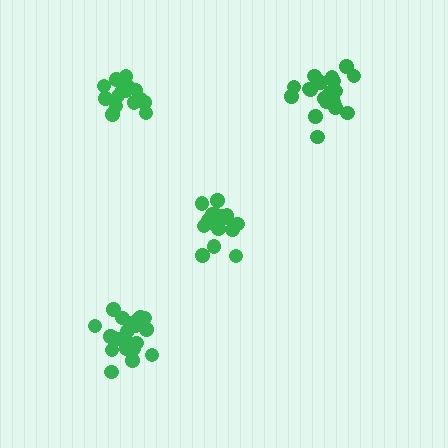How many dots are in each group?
Group 1: 17 dots, Group 2: 20 dots, Group 3: 21 dots, Group 4: 16 dots (74 total).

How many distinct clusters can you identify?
There are 4 distinct clusters.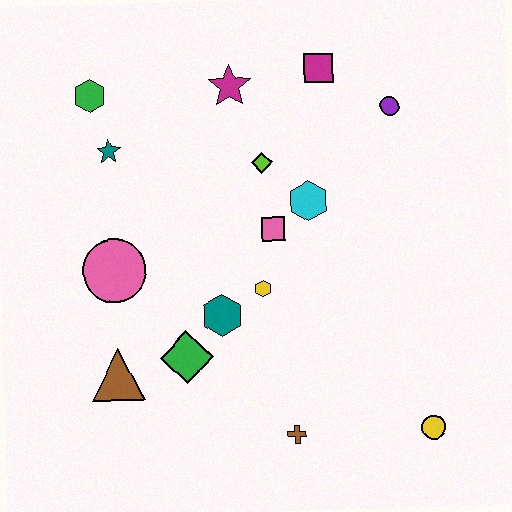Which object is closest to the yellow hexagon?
The teal hexagon is closest to the yellow hexagon.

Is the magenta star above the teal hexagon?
Yes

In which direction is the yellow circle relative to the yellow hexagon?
The yellow circle is to the right of the yellow hexagon.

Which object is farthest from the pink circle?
The yellow circle is farthest from the pink circle.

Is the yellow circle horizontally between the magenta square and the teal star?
No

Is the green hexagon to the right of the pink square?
No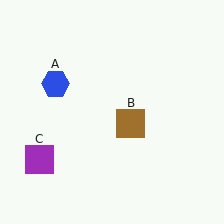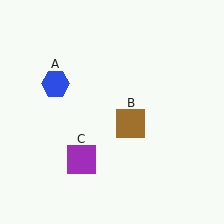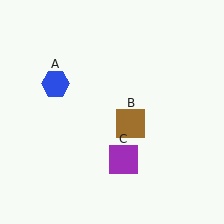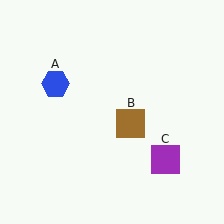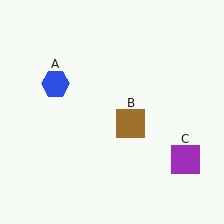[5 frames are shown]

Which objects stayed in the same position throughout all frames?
Blue hexagon (object A) and brown square (object B) remained stationary.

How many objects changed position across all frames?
1 object changed position: purple square (object C).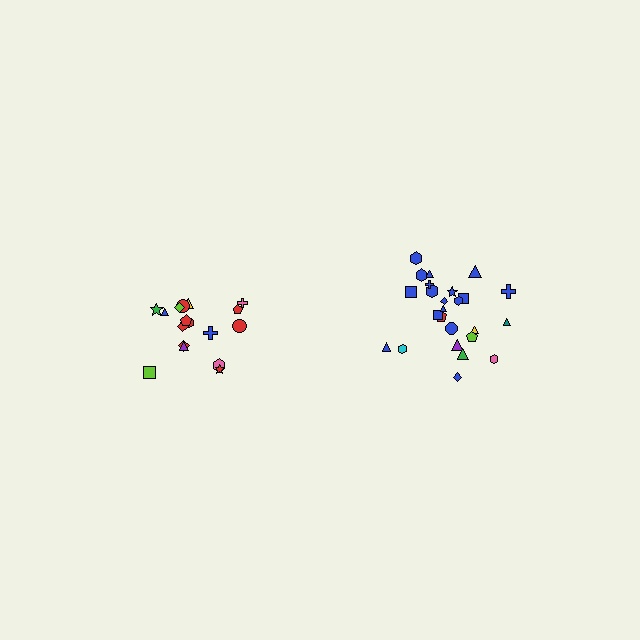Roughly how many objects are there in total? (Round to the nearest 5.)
Roughly 45 objects in total.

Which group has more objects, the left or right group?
The right group.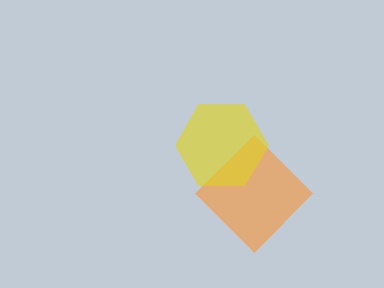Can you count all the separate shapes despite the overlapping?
Yes, there are 2 separate shapes.